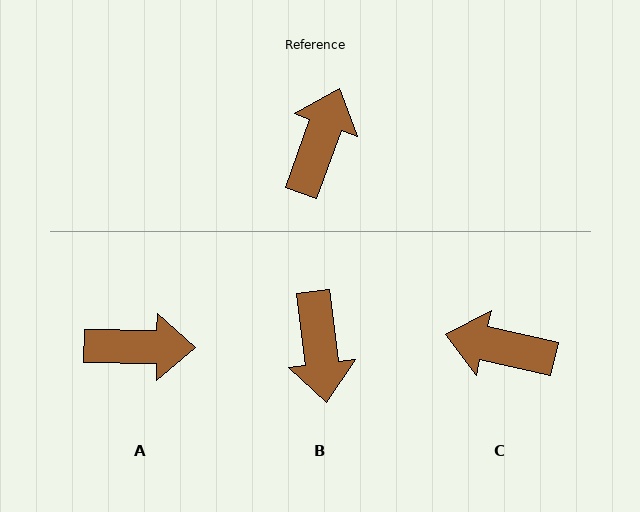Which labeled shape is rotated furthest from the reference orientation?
B, about 153 degrees away.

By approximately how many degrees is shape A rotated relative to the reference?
Approximately 71 degrees clockwise.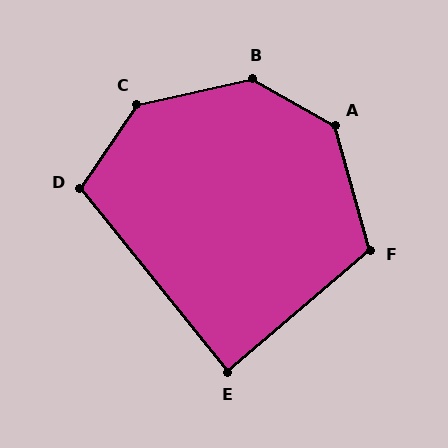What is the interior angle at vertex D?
Approximately 107 degrees (obtuse).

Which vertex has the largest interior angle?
B, at approximately 138 degrees.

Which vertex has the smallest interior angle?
E, at approximately 88 degrees.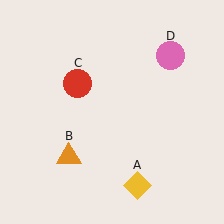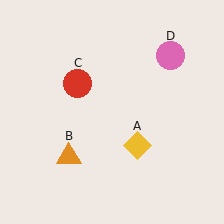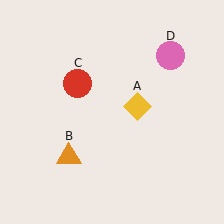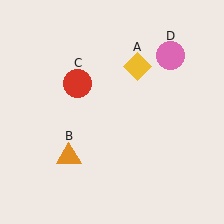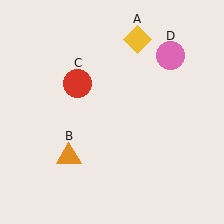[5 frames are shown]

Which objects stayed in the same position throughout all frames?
Orange triangle (object B) and red circle (object C) and pink circle (object D) remained stationary.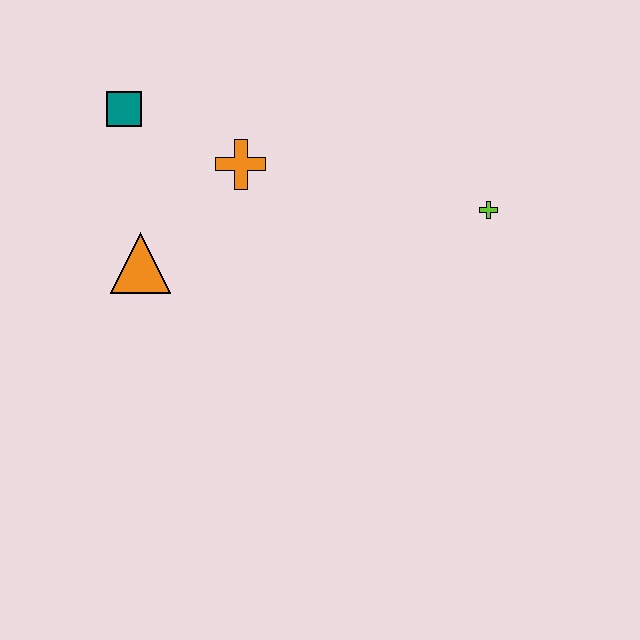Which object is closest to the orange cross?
The teal square is closest to the orange cross.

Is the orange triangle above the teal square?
No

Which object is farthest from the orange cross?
The lime cross is farthest from the orange cross.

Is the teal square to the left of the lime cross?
Yes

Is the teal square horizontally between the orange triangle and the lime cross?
No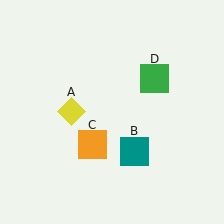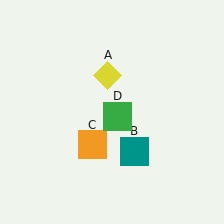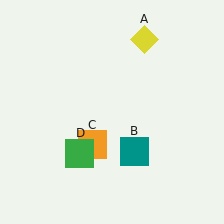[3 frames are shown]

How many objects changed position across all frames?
2 objects changed position: yellow diamond (object A), green square (object D).